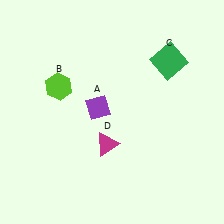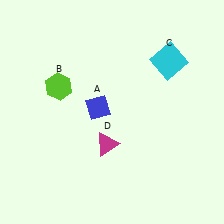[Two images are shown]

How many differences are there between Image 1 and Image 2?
There are 2 differences between the two images.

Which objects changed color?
A changed from purple to blue. C changed from green to cyan.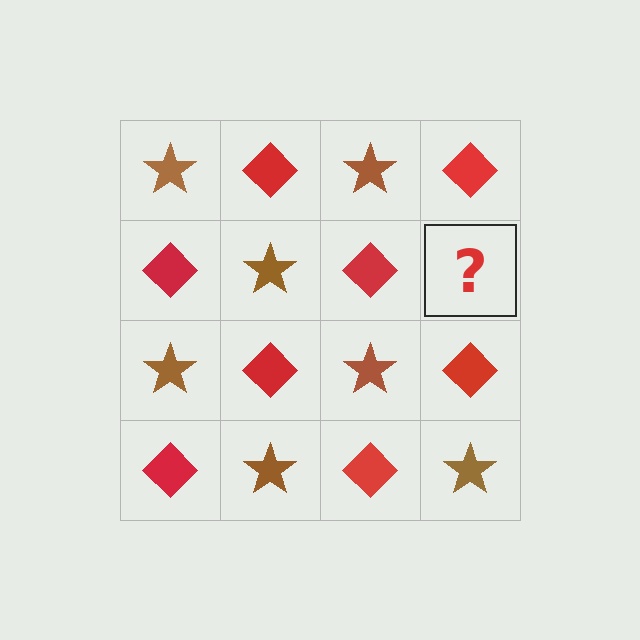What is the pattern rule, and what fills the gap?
The rule is that it alternates brown star and red diamond in a checkerboard pattern. The gap should be filled with a brown star.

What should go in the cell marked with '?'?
The missing cell should contain a brown star.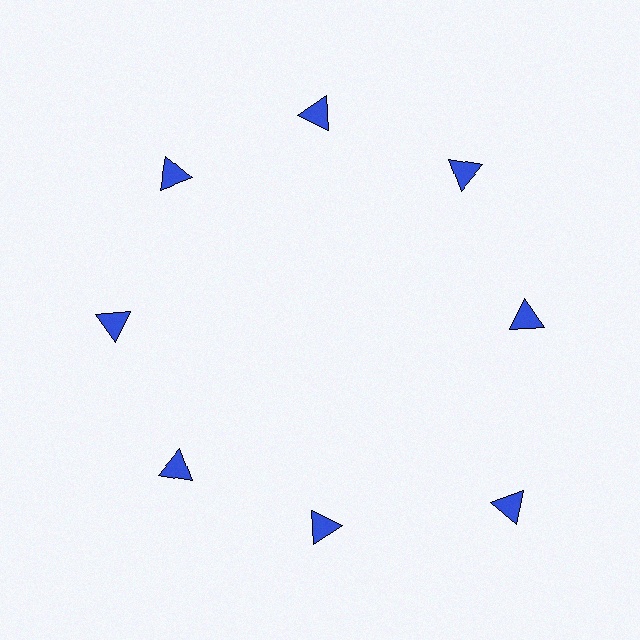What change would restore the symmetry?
The symmetry would be restored by moving it inward, back onto the ring so that all 8 triangles sit at equal angles and equal distance from the center.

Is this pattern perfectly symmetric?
No. The 8 blue triangles are arranged in a ring, but one element near the 4 o'clock position is pushed outward from the center, breaking the 8-fold rotational symmetry.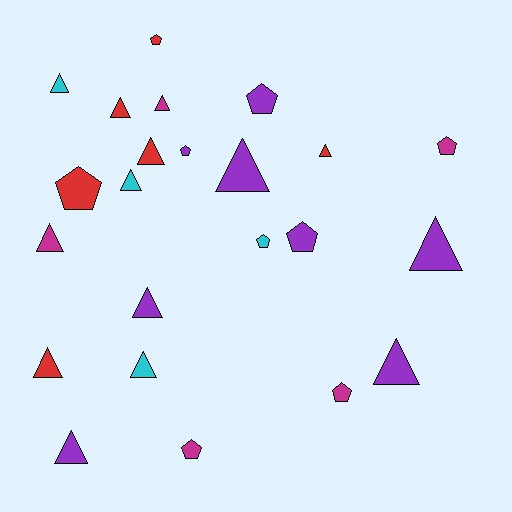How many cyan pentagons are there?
There is 1 cyan pentagon.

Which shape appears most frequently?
Triangle, with 14 objects.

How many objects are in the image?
There are 23 objects.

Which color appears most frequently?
Purple, with 8 objects.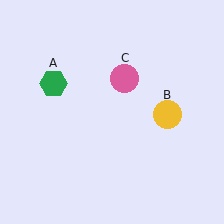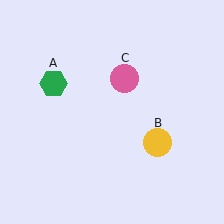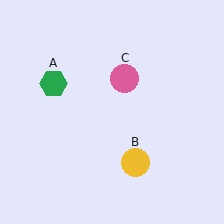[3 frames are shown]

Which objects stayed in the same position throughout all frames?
Green hexagon (object A) and pink circle (object C) remained stationary.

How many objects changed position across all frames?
1 object changed position: yellow circle (object B).